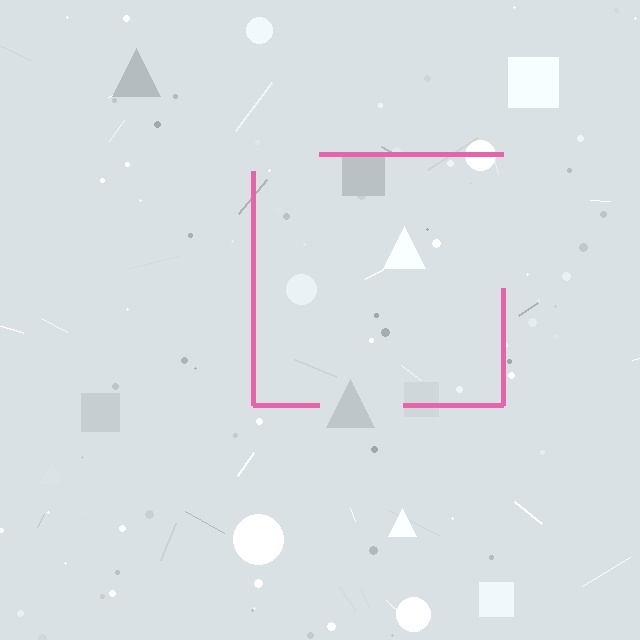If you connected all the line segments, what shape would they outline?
They would outline a square.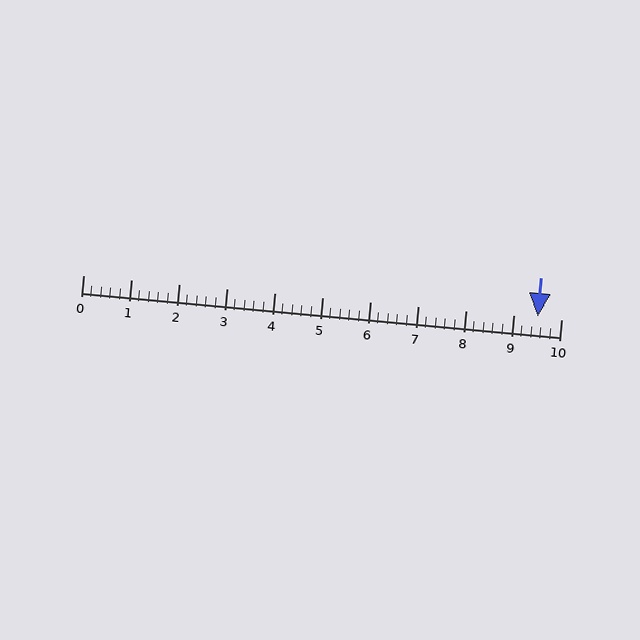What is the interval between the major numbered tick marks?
The major tick marks are spaced 1 units apart.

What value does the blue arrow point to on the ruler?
The blue arrow points to approximately 9.5.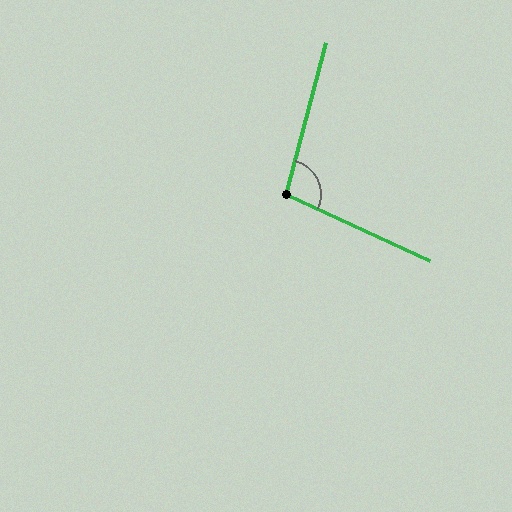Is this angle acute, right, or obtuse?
It is obtuse.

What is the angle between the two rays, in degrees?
Approximately 100 degrees.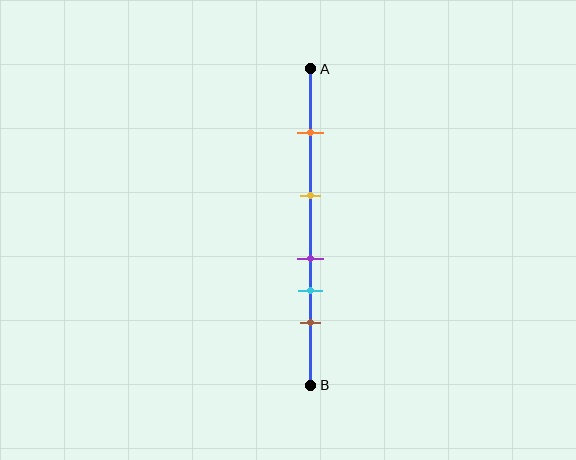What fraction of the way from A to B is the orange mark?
The orange mark is approximately 20% (0.2) of the way from A to B.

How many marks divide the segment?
There are 5 marks dividing the segment.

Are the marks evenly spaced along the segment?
No, the marks are not evenly spaced.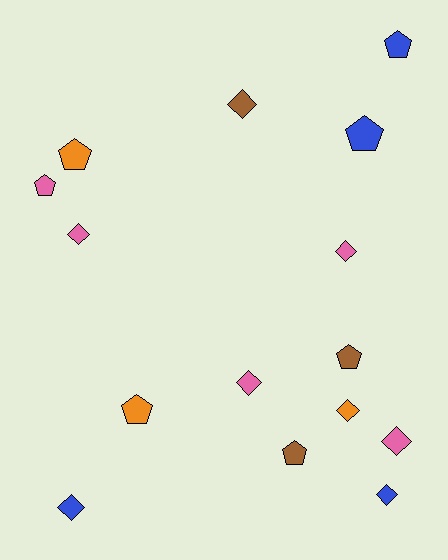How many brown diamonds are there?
There is 1 brown diamond.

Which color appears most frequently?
Pink, with 5 objects.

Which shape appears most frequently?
Diamond, with 8 objects.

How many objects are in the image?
There are 15 objects.